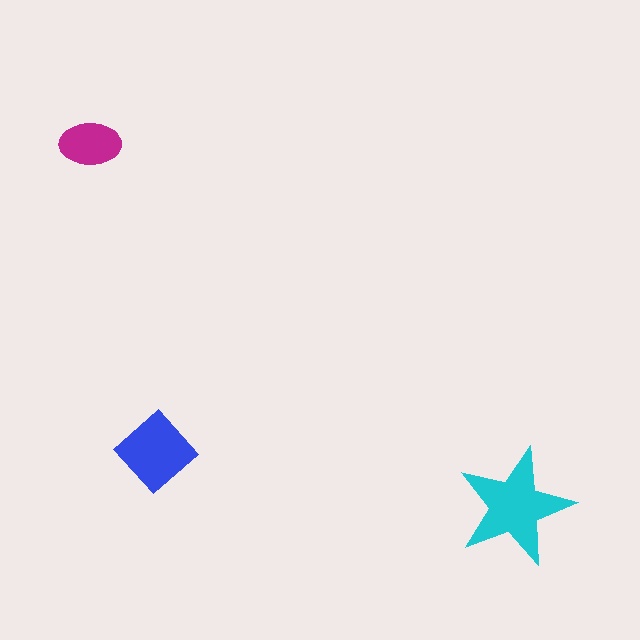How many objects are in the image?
There are 3 objects in the image.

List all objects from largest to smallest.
The cyan star, the blue diamond, the magenta ellipse.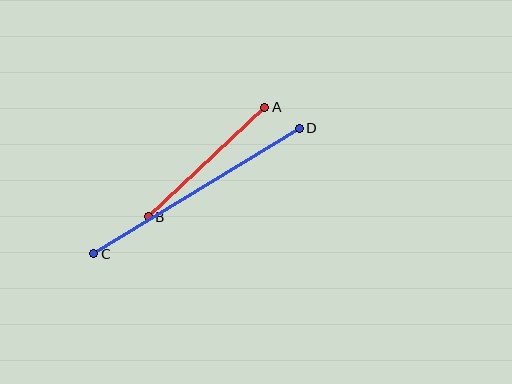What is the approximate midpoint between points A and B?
The midpoint is at approximately (206, 162) pixels.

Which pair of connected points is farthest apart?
Points C and D are farthest apart.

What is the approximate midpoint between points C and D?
The midpoint is at approximately (197, 191) pixels.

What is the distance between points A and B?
The distance is approximately 160 pixels.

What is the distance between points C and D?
The distance is approximately 241 pixels.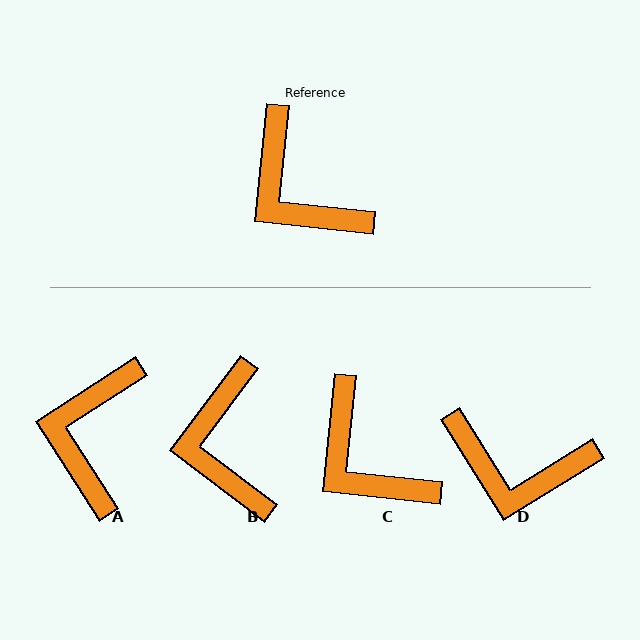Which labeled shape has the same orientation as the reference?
C.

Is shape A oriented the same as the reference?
No, it is off by about 51 degrees.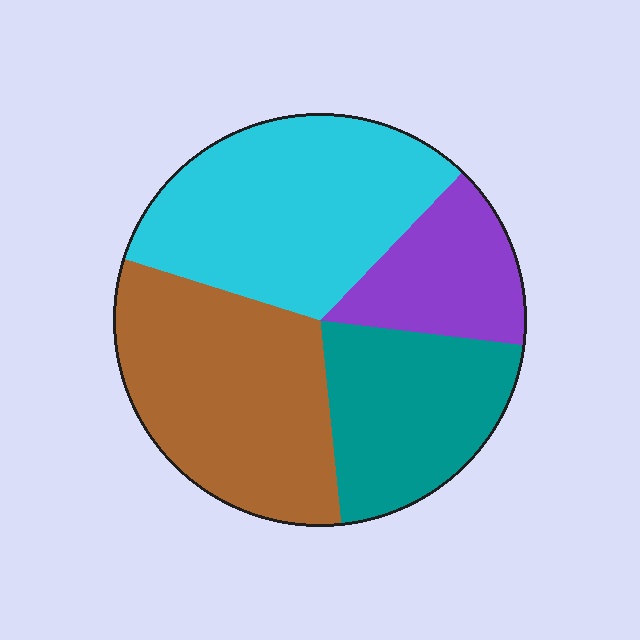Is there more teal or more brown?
Brown.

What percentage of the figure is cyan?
Cyan covers roughly 30% of the figure.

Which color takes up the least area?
Purple, at roughly 15%.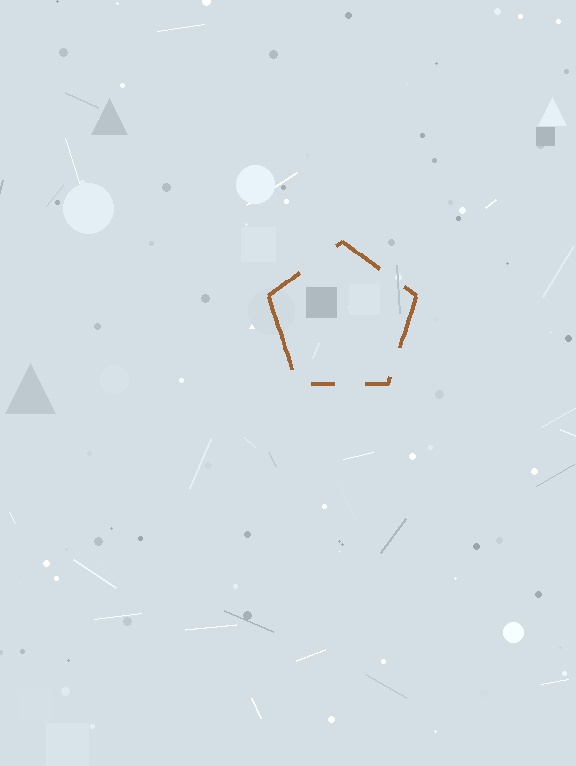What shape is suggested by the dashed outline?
The dashed outline suggests a pentagon.